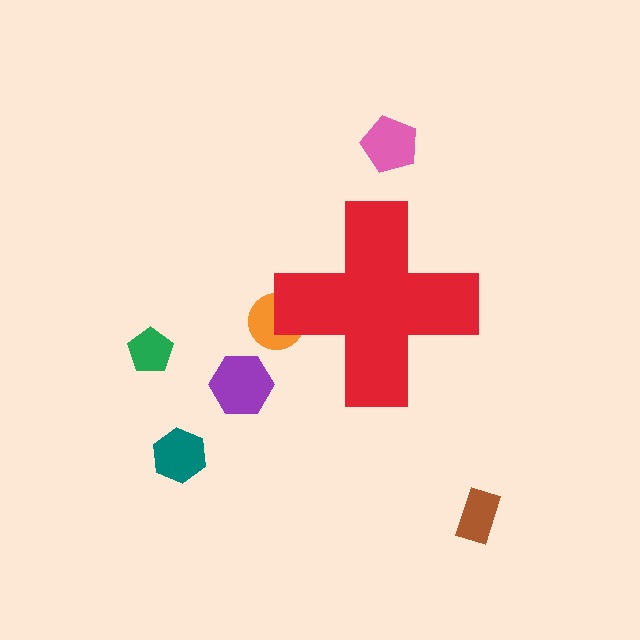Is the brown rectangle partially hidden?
No, the brown rectangle is fully visible.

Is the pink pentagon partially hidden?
No, the pink pentagon is fully visible.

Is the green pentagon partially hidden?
No, the green pentagon is fully visible.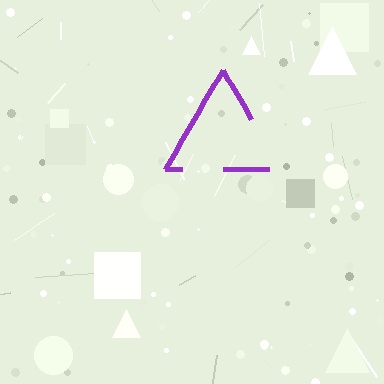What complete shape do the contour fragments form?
The contour fragments form a triangle.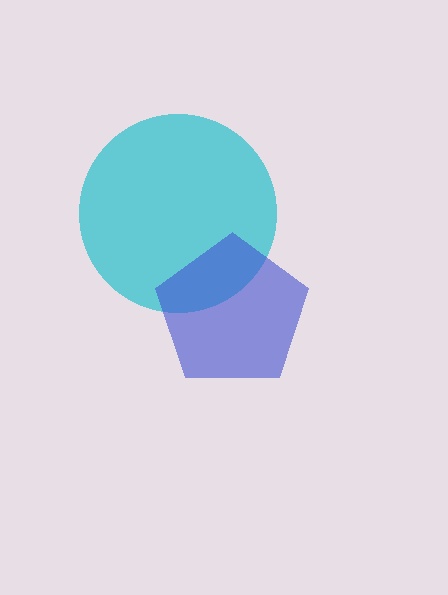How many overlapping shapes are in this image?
There are 2 overlapping shapes in the image.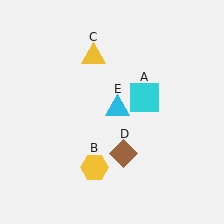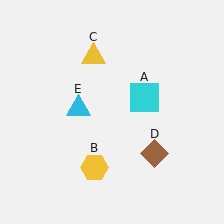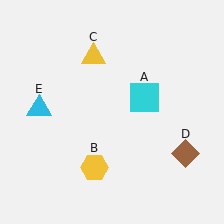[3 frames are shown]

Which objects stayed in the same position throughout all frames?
Cyan square (object A) and yellow hexagon (object B) and yellow triangle (object C) remained stationary.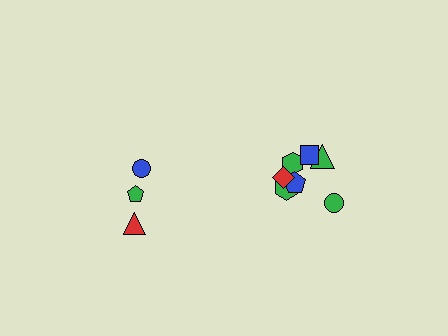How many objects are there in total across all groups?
There are 10 objects.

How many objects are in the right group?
There are 7 objects.